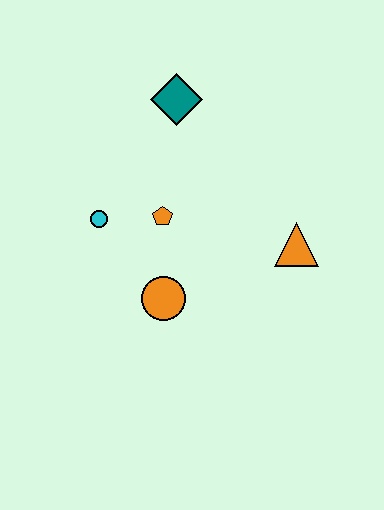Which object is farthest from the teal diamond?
The orange circle is farthest from the teal diamond.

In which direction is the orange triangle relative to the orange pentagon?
The orange triangle is to the right of the orange pentagon.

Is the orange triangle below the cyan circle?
Yes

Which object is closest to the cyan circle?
The orange pentagon is closest to the cyan circle.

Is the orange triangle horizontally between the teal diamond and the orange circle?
No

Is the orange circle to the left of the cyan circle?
No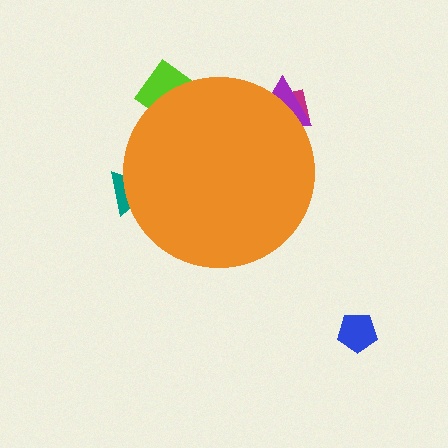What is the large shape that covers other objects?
An orange circle.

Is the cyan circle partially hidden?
Yes, the cyan circle is partially hidden behind the orange circle.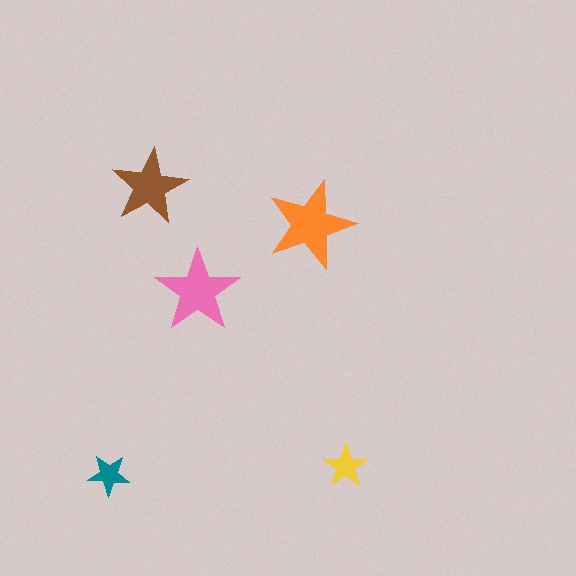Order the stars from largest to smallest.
the orange one, the pink one, the brown one, the yellow one, the teal one.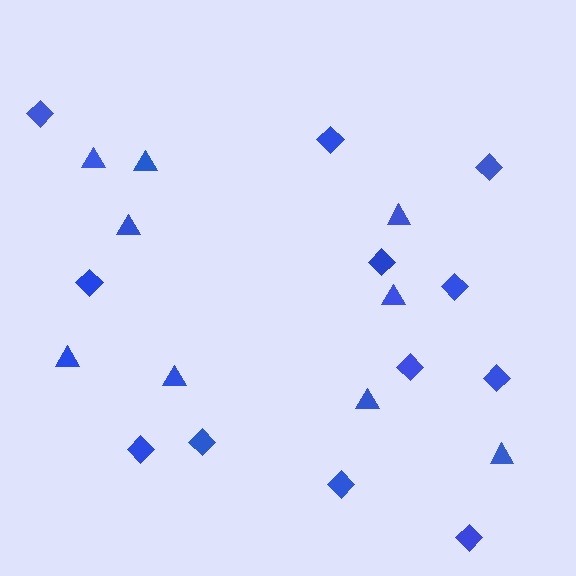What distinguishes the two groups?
There are 2 groups: one group of triangles (9) and one group of diamonds (12).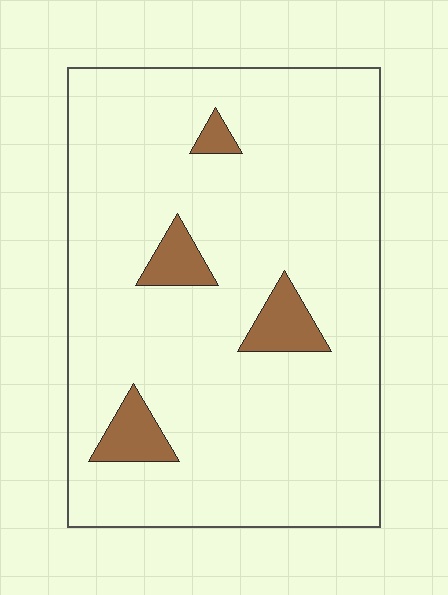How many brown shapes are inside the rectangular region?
4.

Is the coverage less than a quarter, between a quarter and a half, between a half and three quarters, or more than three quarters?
Less than a quarter.